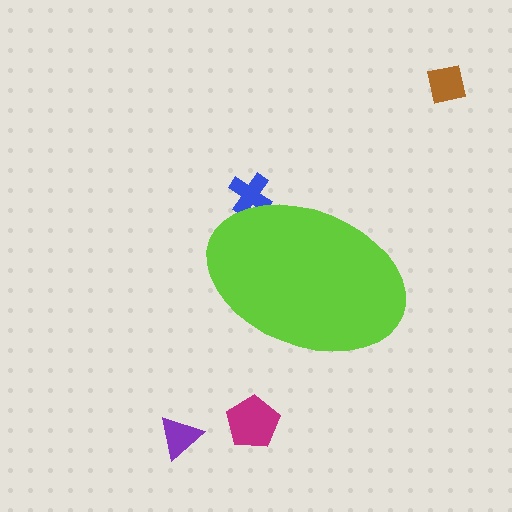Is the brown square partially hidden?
No, the brown square is fully visible.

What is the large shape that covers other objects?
A lime ellipse.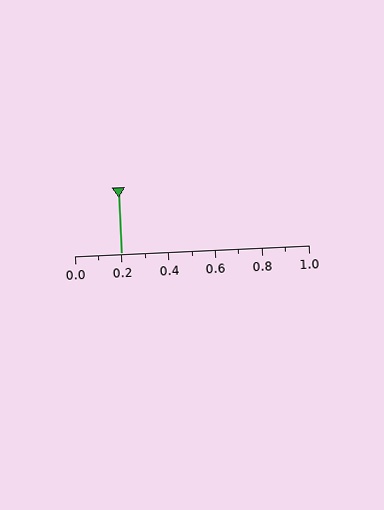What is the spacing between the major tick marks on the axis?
The major ticks are spaced 0.2 apart.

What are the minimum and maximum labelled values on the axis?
The axis runs from 0.0 to 1.0.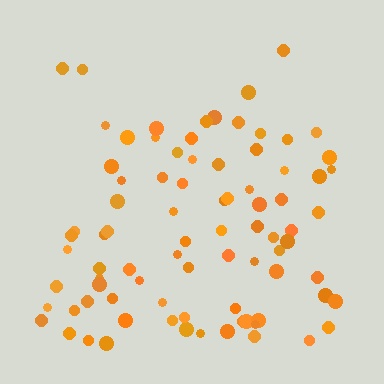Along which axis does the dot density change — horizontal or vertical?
Vertical.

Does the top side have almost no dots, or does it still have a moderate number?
Still a moderate number, just noticeably fewer than the bottom.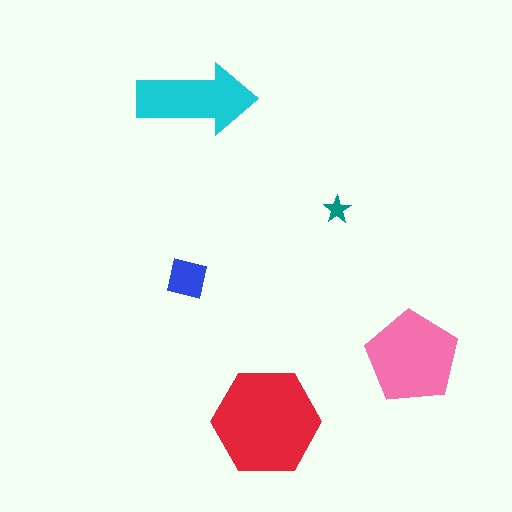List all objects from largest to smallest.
The red hexagon, the pink pentagon, the cyan arrow, the blue square, the teal star.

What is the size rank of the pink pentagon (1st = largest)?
2nd.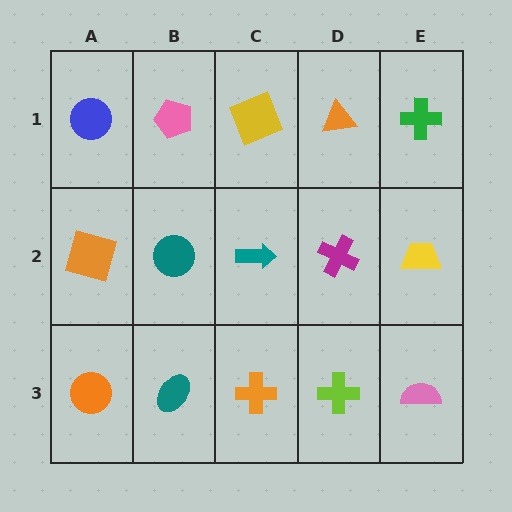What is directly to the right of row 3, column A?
A teal ellipse.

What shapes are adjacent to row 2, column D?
An orange triangle (row 1, column D), a lime cross (row 3, column D), a teal arrow (row 2, column C), a yellow trapezoid (row 2, column E).